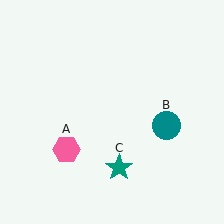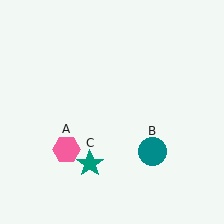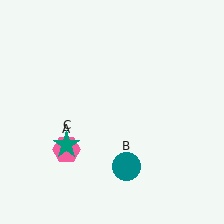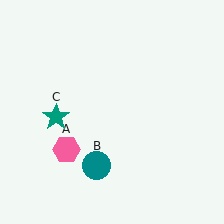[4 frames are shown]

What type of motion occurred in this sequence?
The teal circle (object B), teal star (object C) rotated clockwise around the center of the scene.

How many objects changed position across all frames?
2 objects changed position: teal circle (object B), teal star (object C).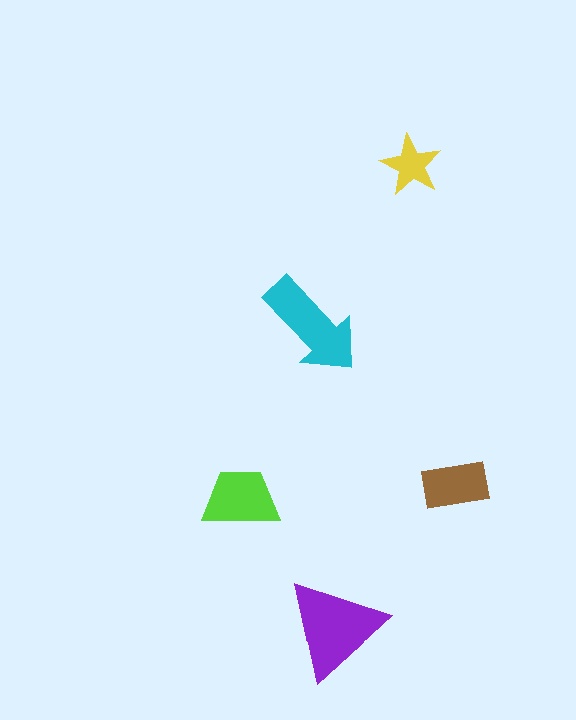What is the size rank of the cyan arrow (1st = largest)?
2nd.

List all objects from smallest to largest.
The yellow star, the brown rectangle, the lime trapezoid, the cyan arrow, the purple triangle.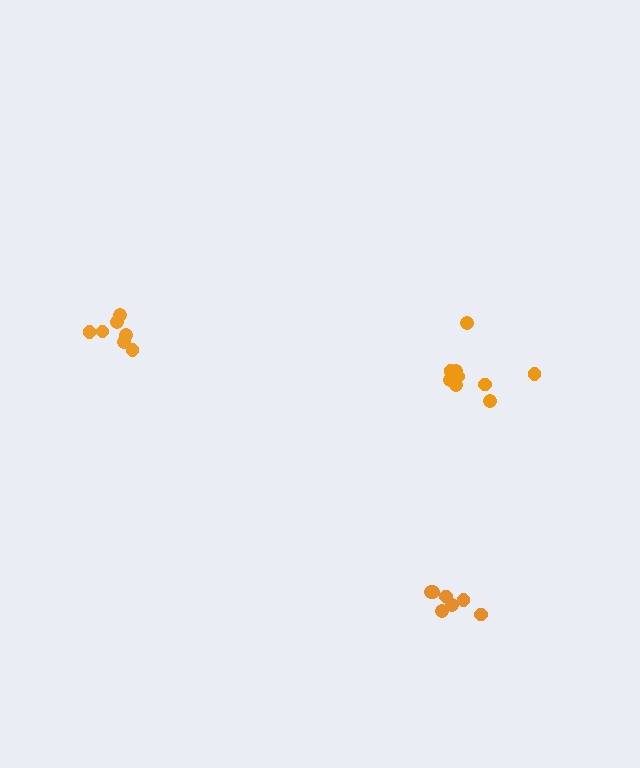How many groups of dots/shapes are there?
There are 3 groups.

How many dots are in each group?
Group 1: 9 dots, Group 2: 8 dots, Group 3: 7 dots (24 total).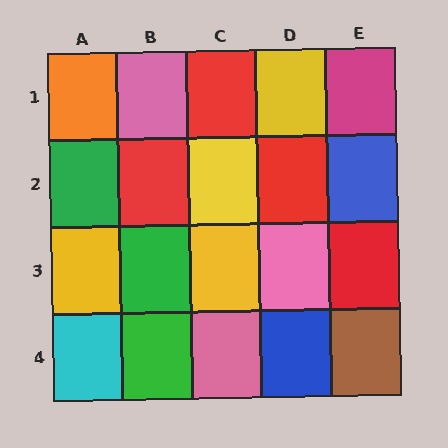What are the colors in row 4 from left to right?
Cyan, green, pink, blue, brown.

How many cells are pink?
3 cells are pink.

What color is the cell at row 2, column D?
Red.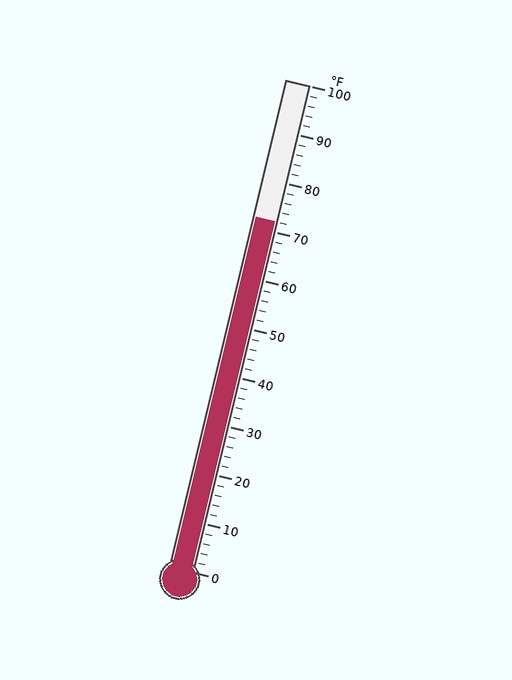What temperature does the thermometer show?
The thermometer shows approximately 72°F.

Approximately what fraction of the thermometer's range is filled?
The thermometer is filled to approximately 70% of its range.